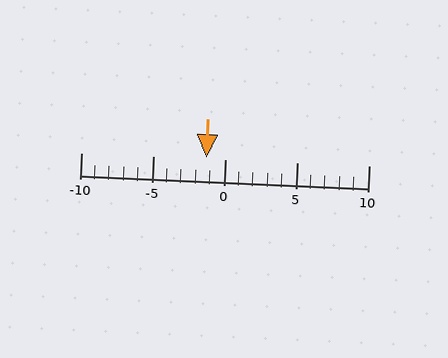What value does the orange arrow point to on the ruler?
The orange arrow points to approximately -1.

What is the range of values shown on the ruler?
The ruler shows values from -10 to 10.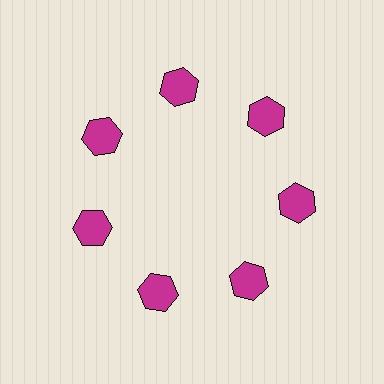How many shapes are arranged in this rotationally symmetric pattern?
There are 7 shapes, arranged in 7 groups of 1.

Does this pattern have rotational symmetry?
Yes, this pattern has 7-fold rotational symmetry. It looks the same after rotating 51 degrees around the center.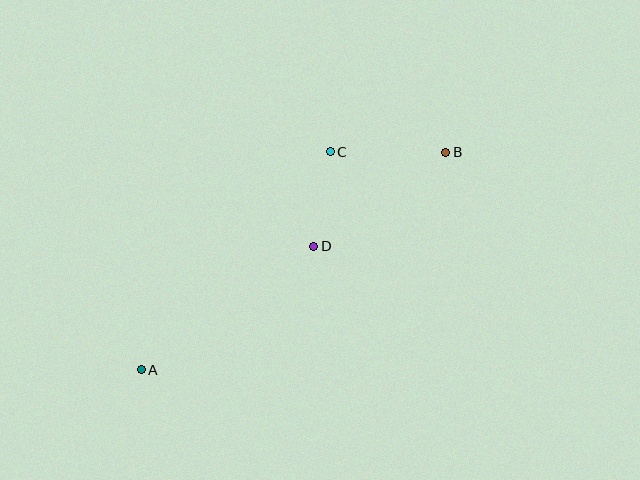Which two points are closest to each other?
Points C and D are closest to each other.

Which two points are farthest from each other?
Points A and B are farthest from each other.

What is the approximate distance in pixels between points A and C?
The distance between A and C is approximately 289 pixels.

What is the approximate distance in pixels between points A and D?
The distance between A and D is approximately 212 pixels.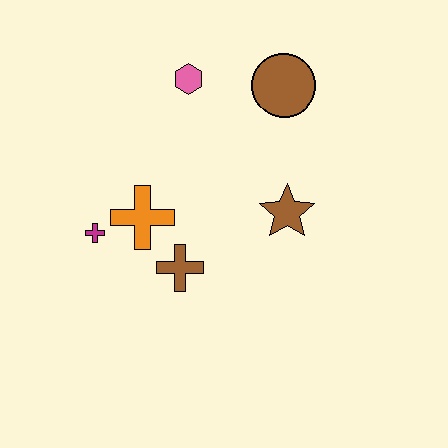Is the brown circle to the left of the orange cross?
No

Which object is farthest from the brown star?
The magenta cross is farthest from the brown star.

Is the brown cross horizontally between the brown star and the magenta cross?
Yes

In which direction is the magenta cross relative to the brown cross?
The magenta cross is to the left of the brown cross.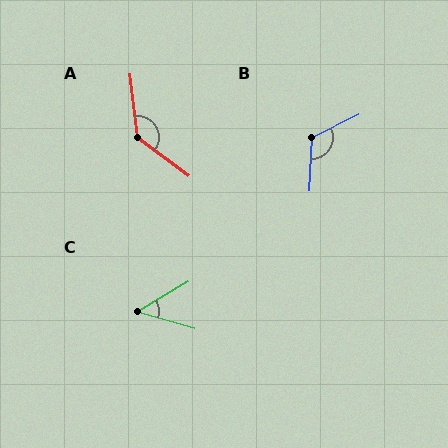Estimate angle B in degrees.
Approximately 118 degrees.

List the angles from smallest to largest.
C (47°), B (118°), A (134°).